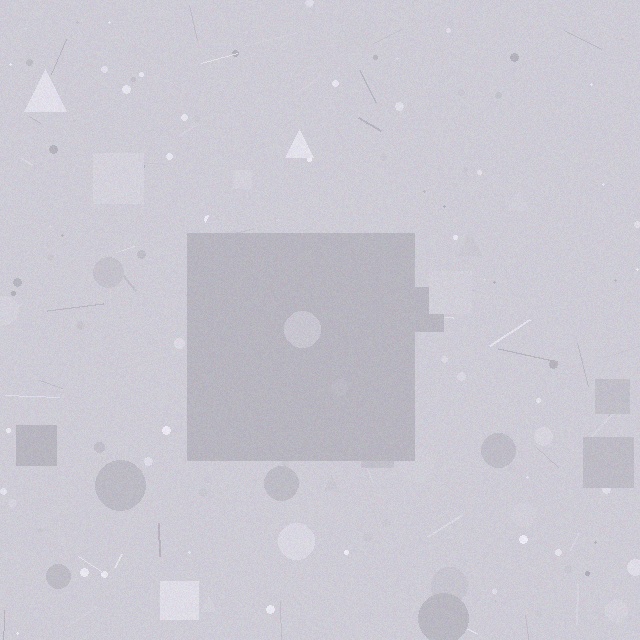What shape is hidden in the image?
A square is hidden in the image.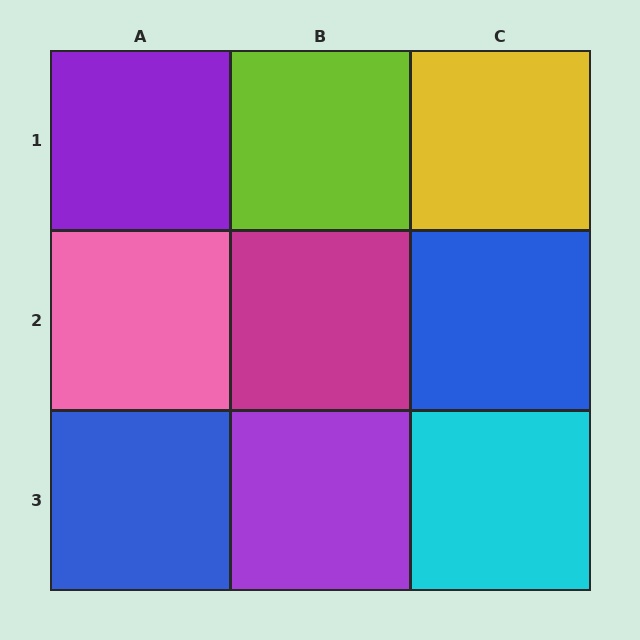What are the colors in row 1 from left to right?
Purple, lime, yellow.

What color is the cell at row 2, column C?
Blue.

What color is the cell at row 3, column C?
Cyan.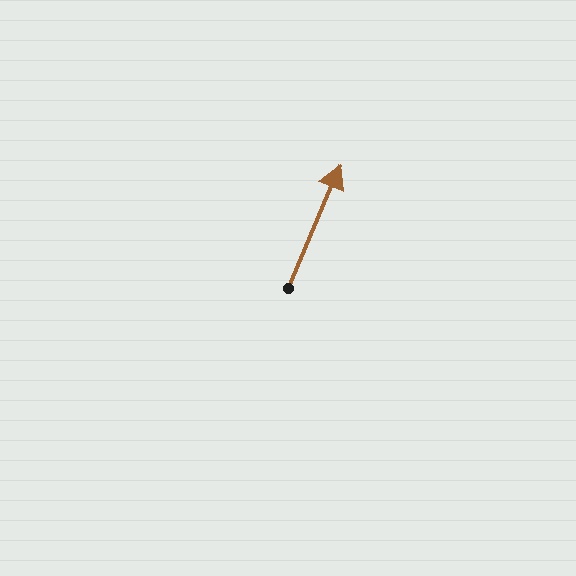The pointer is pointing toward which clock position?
Roughly 1 o'clock.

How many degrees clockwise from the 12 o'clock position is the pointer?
Approximately 23 degrees.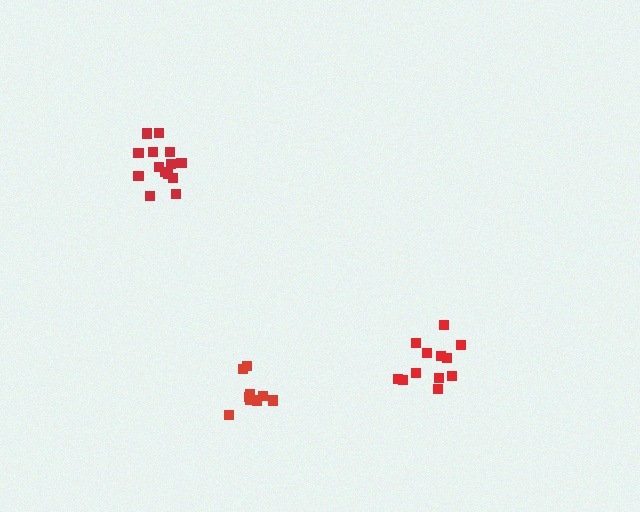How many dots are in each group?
Group 1: 9 dots, Group 2: 14 dots, Group 3: 12 dots (35 total).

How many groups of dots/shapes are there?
There are 3 groups.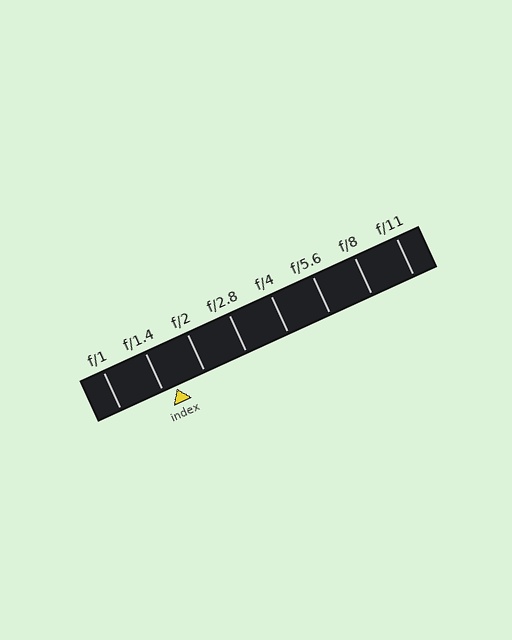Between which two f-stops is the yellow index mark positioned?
The index mark is between f/1.4 and f/2.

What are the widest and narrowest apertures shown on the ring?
The widest aperture shown is f/1 and the narrowest is f/11.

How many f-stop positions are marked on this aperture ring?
There are 8 f-stop positions marked.